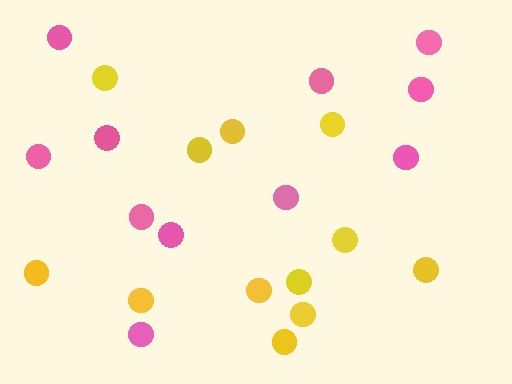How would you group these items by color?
There are 2 groups: one group of yellow circles (12) and one group of pink circles (11).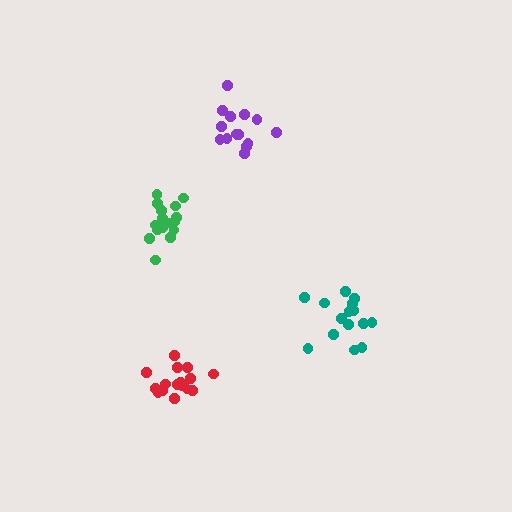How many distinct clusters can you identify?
There are 4 distinct clusters.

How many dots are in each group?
Group 1: 15 dots, Group 2: 15 dots, Group 3: 16 dots, Group 4: 16 dots (62 total).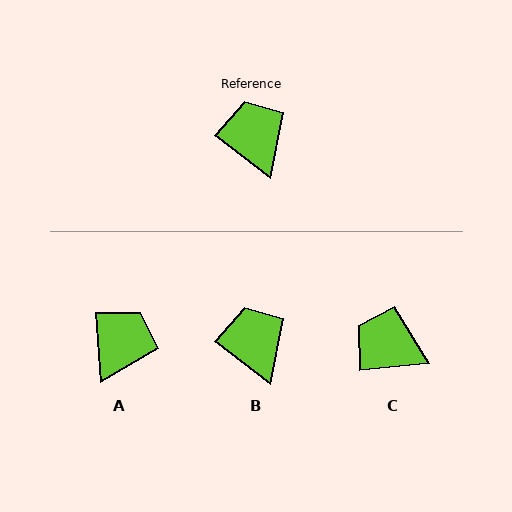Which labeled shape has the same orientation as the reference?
B.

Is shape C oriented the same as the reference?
No, it is off by about 43 degrees.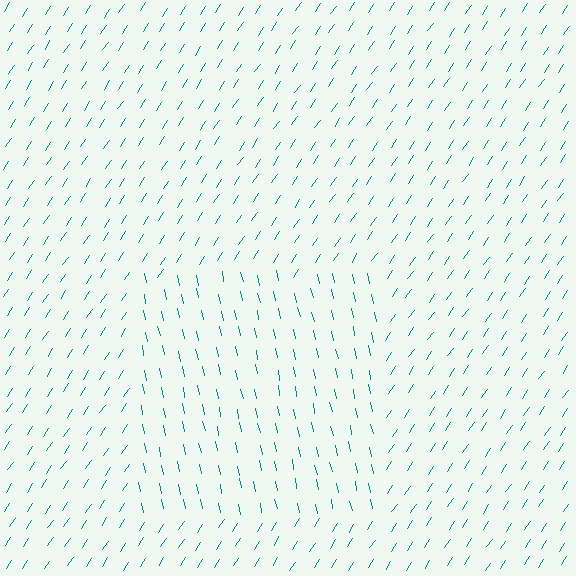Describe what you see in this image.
The image is filled with small teal line segments. A rectangle region in the image has lines oriented differently from the surrounding lines, creating a visible texture boundary.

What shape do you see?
I see a rectangle.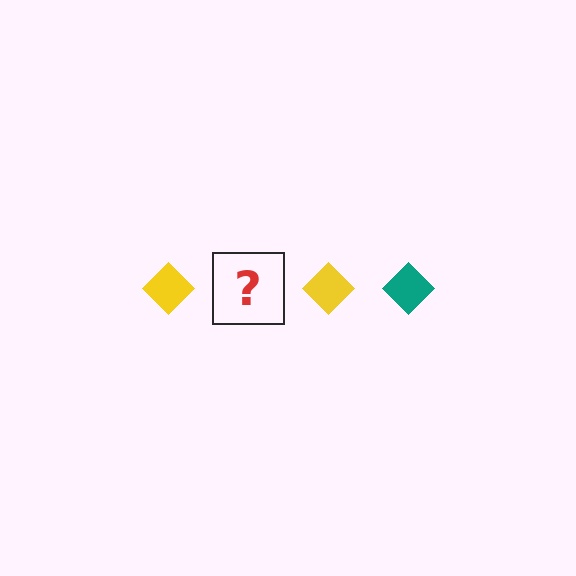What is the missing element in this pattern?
The missing element is a teal diamond.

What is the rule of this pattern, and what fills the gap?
The rule is that the pattern cycles through yellow, teal diamonds. The gap should be filled with a teal diamond.